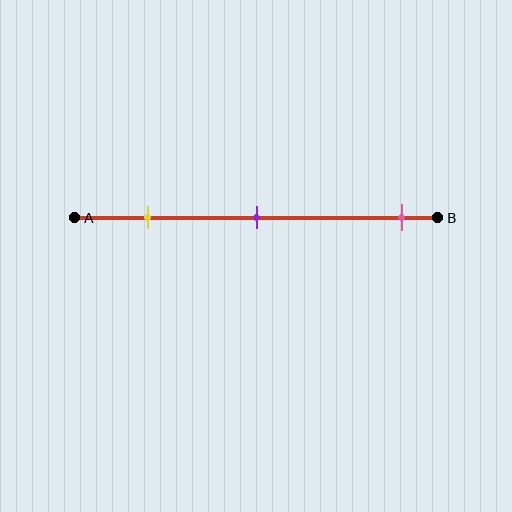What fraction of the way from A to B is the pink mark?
The pink mark is approximately 90% (0.9) of the way from A to B.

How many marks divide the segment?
There are 3 marks dividing the segment.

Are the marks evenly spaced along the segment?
No, the marks are not evenly spaced.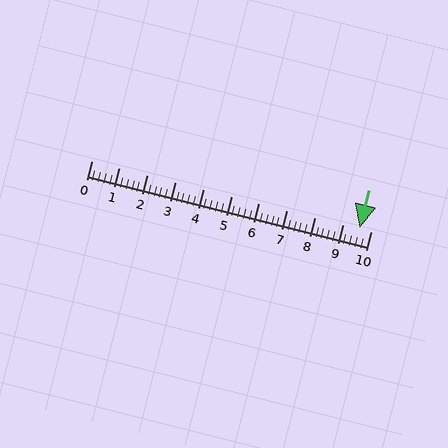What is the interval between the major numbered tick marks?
The major tick marks are spaced 1 units apart.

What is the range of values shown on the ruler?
The ruler shows values from 0 to 10.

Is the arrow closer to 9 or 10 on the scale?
The arrow is closer to 10.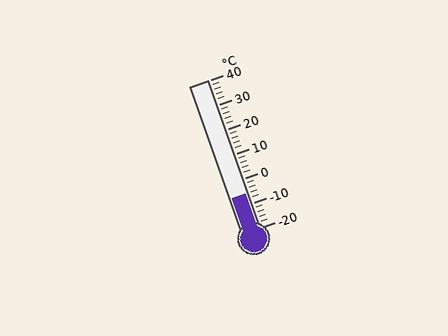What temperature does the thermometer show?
The thermometer shows approximately -6°C.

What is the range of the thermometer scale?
The thermometer scale ranges from -20°C to 40°C.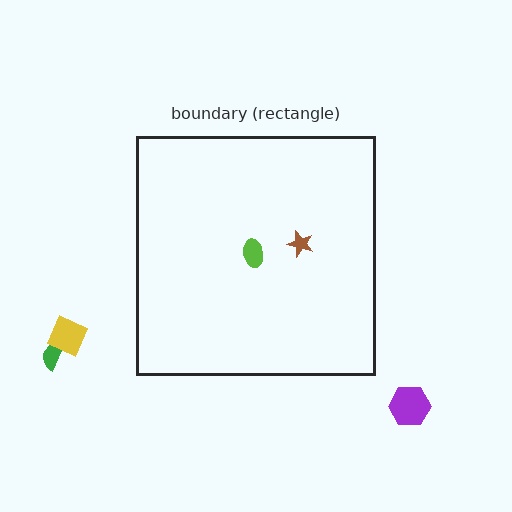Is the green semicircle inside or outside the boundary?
Outside.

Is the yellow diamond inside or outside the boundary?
Outside.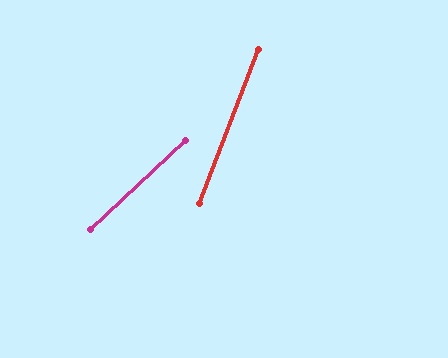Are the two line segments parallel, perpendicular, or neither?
Neither parallel nor perpendicular — they differ by about 27°.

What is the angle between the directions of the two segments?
Approximately 27 degrees.